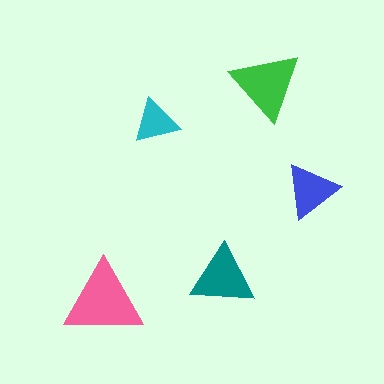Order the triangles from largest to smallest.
the pink one, the green one, the teal one, the blue one, the cyan one.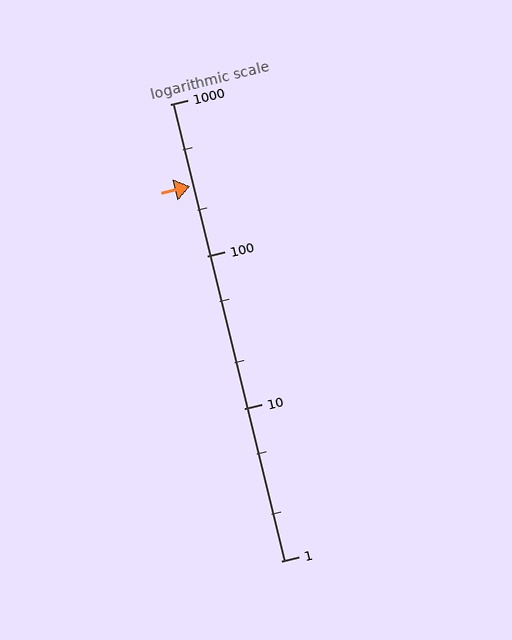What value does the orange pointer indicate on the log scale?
The pointer indicates approximately 290.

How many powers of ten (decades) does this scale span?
The scale spans 3 decades, from 1 to 1000.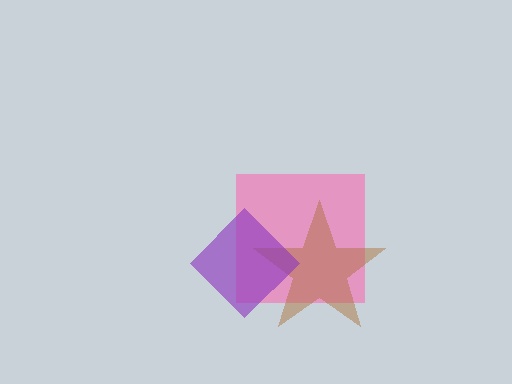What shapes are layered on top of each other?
The layered shapes are: a pink square, a brown star, a purple diamond.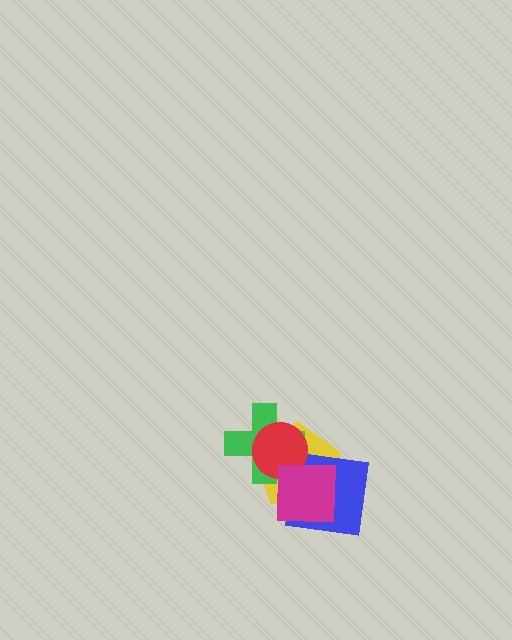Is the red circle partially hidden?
Yes, it is partially covered by another shape.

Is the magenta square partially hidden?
No, no other shape covers it.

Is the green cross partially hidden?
Yes, it is partially covered by another shape.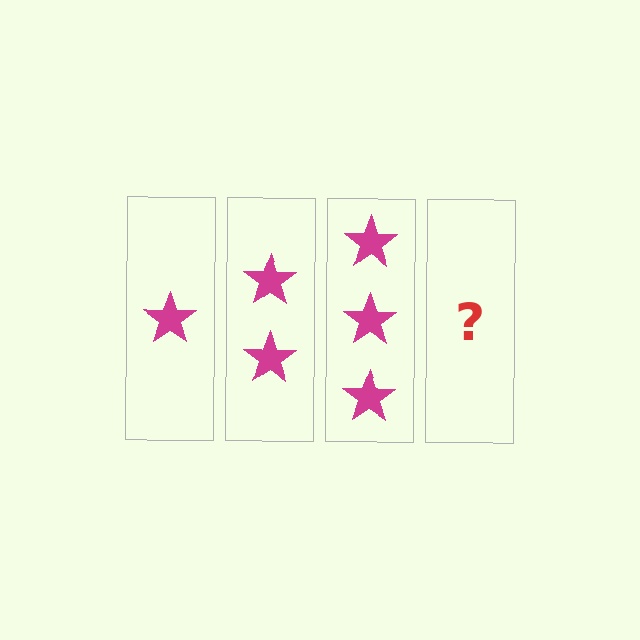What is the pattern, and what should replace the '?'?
The pattern is that each step adds one more star. The '?' should be 4 stars.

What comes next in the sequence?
The next element should be 4 stars.